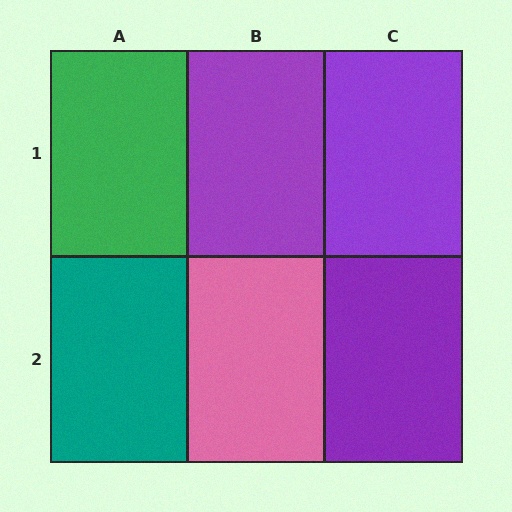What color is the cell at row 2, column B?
Pink.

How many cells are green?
1 cell is green.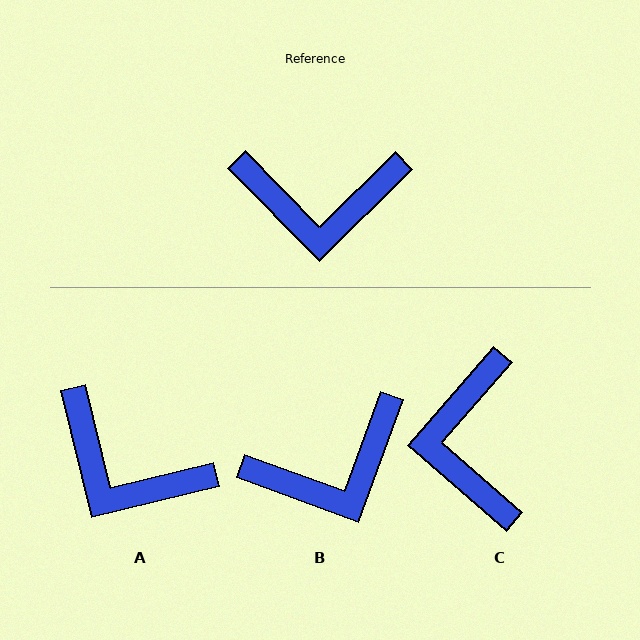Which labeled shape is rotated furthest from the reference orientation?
C, about 86 degrees away.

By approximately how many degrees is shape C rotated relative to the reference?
Approximately 86 degrees clockwise.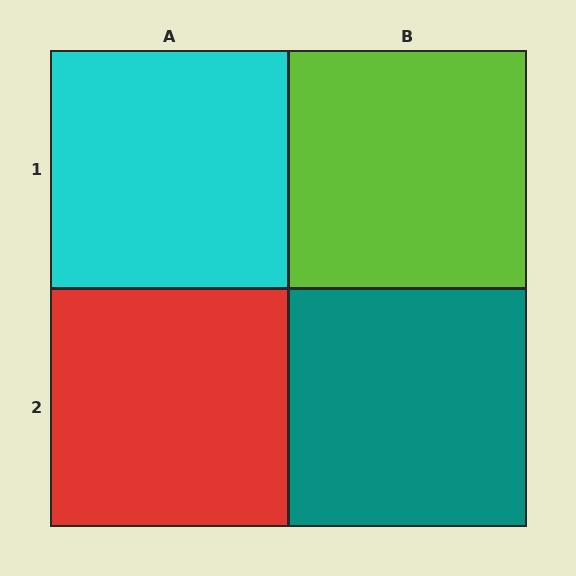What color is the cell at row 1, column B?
Lime.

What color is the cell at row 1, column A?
Cyan.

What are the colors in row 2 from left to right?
Red, teal.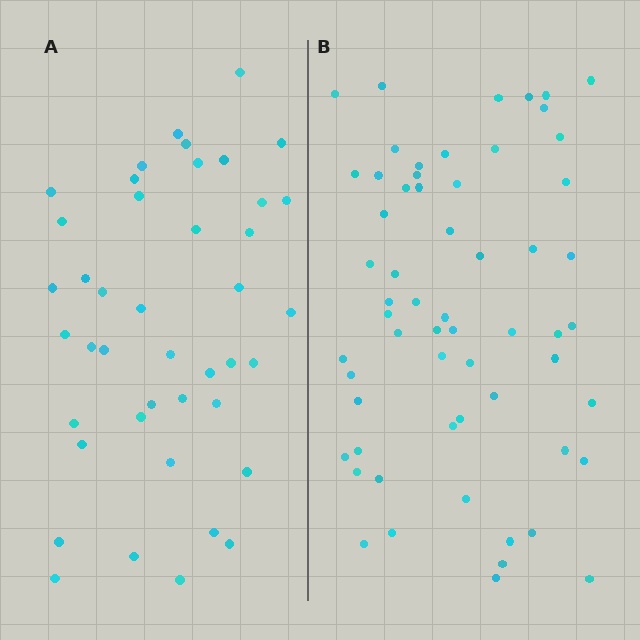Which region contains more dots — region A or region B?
Region B (the right region) has more dots.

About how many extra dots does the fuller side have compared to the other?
Region B has approximately 20 more dots than region A.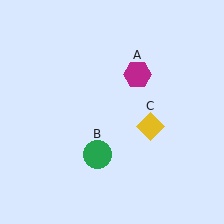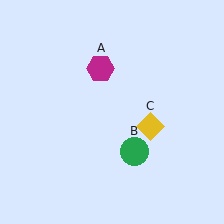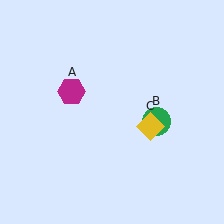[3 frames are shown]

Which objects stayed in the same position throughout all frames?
Yellow diamond (object C) remained stationary.